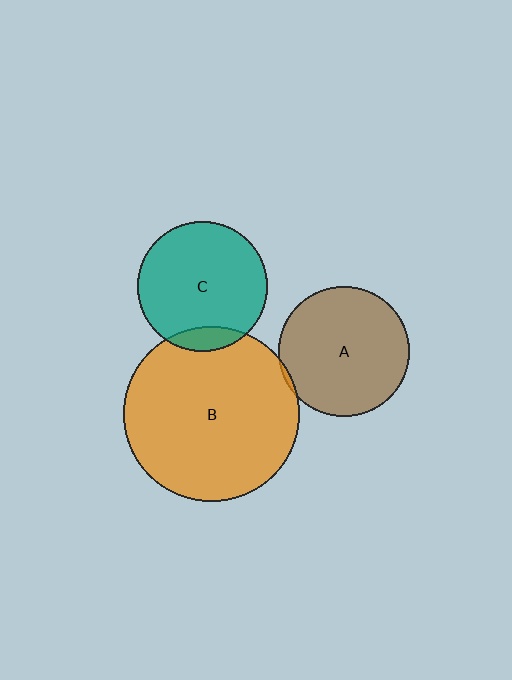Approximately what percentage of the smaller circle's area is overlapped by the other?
Approximately 10%.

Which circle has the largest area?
Circle B (orange).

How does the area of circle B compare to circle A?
Approximately 1.8 times.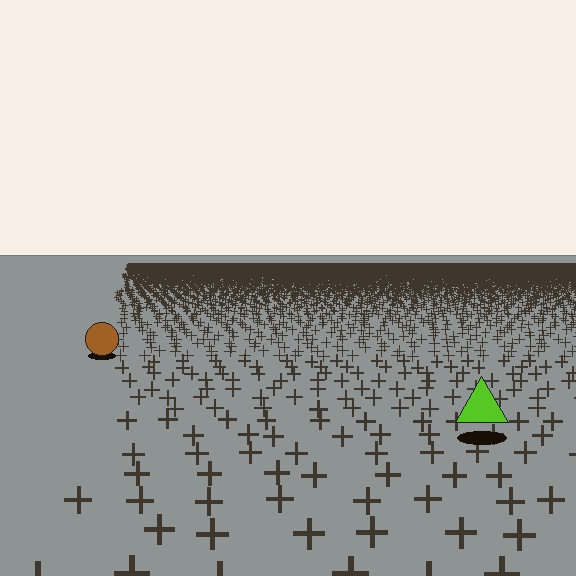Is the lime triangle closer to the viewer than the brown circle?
Yes. The lime triangle is closer — you can tell from the texture gradient: the ground texture is coarser near it.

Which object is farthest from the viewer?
The brown circle is farthest from the viewer. It appears smaller and the ground texture around it is denser.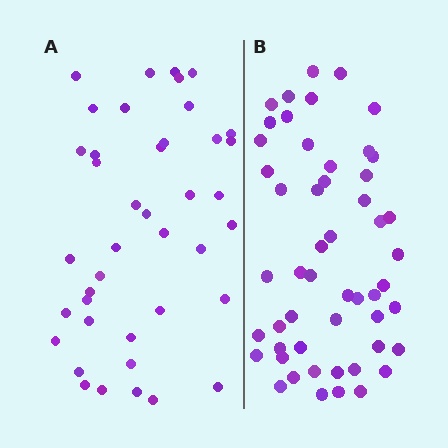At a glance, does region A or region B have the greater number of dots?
Region B (the right region) has more dots.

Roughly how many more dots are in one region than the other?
Region B has roughly 12 or so more dots than region A.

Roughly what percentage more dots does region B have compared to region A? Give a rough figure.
About 25% more.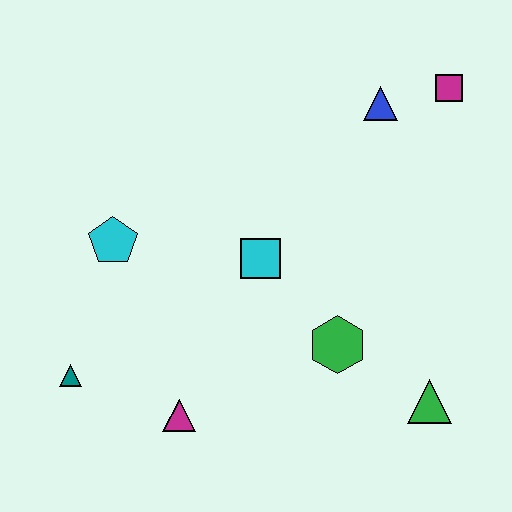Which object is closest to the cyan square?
The green hexagon is closest to the cyan square.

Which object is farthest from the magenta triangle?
The magenta square is farthest from the magenta triangle.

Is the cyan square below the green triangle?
No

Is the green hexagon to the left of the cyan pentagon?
No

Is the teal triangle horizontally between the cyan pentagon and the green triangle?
No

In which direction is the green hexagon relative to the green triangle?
The green hexagon is to the left of the green triangle.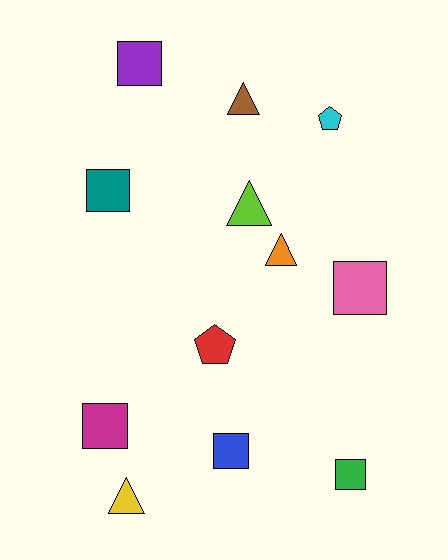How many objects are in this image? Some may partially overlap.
There are 12 objects.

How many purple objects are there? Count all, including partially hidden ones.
There is 1 purple object.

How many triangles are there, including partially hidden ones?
There are 4 triangles.